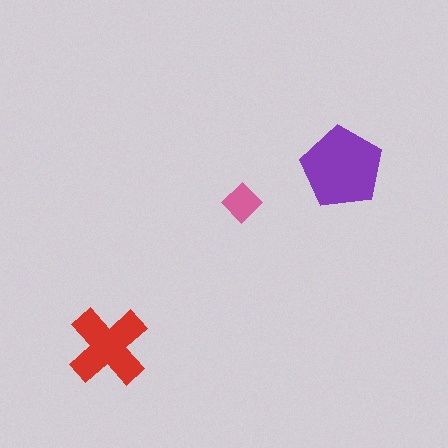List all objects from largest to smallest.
The purple pentagon, the red cross, the pink diamond.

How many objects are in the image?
There are 3 objects in the image.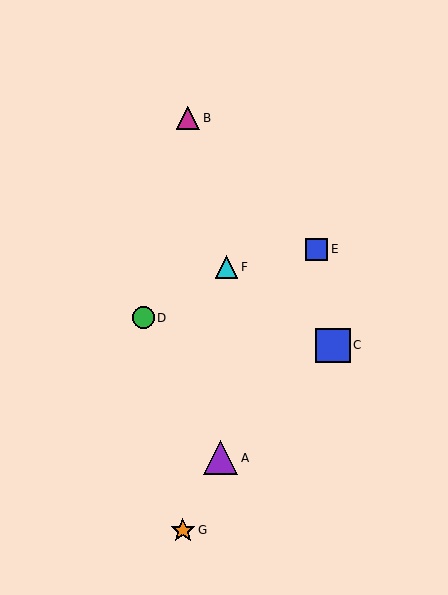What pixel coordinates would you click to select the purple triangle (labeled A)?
Click at (221, 458) to select the purple triangle A.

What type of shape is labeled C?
Shape C is a blue square.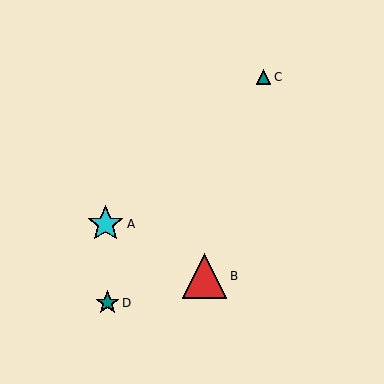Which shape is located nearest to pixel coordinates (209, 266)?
The red triangle (labeled B) at (204, 276) is nearest to that location.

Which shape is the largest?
The red triangle (labeled B) is the largest.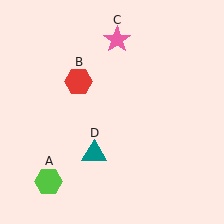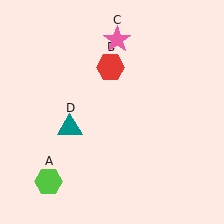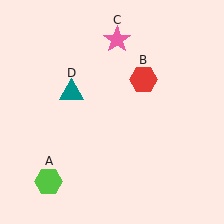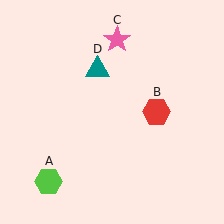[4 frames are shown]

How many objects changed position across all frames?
2 objects changed position: red hexagon (object B), teal triangle (object D).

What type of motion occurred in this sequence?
The red hexagon (object B), teal triangle (object D) rotated clockwise around the center of the scene.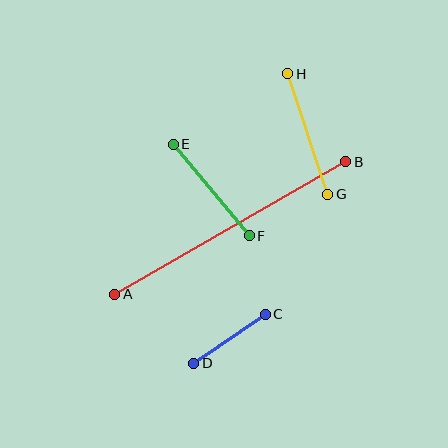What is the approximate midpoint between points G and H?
The midpoint is at approximately (308, 134) pixels.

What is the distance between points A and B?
The distance is approximately 266 pixels.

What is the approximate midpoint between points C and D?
The midpoint is at approximately (230, 339) pixels.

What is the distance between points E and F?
The distance is approximately 119 pixels.